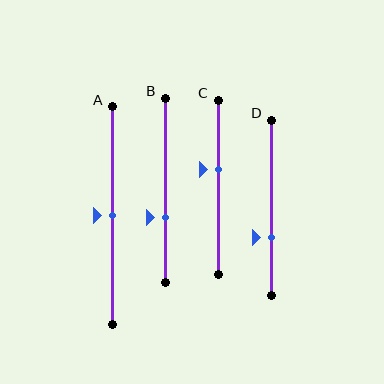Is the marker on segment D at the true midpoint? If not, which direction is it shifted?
No, the marker on segment D is shifted downward by about 17% of the segment length.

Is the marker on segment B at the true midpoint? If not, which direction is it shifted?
No, the marker on segment B is shifted downward by about 15% of the segment length.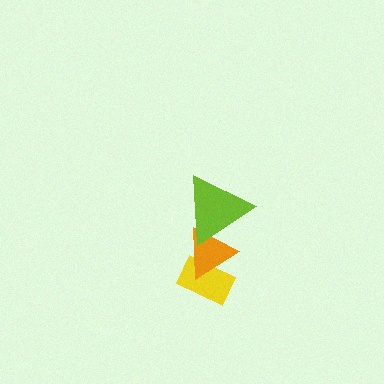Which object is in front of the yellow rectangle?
The orange triangle is in front of the yellow rectangle.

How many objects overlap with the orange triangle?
2 objects overlap with the orange triangle.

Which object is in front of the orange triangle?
The lime triangle is in front of the orange triangle.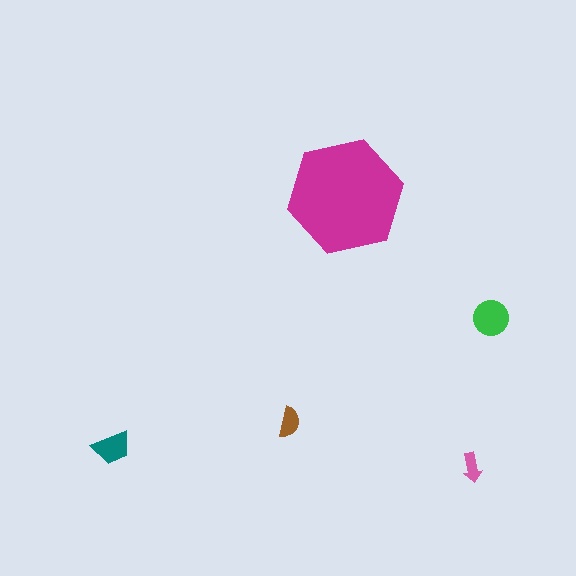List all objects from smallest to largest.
The pink arrow, the brown semicircle, the teal trapezoid, the green circle, the magenta hexagon.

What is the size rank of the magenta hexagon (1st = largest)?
1st.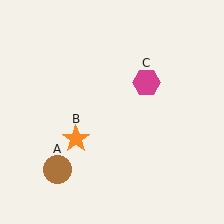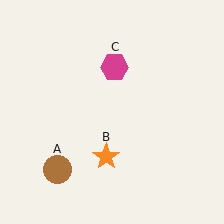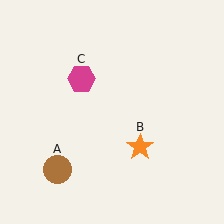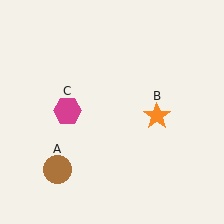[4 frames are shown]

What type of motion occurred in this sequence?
The orange star (object B), magenta hexagon (object C) rotated counterclockwise around the center of the scene.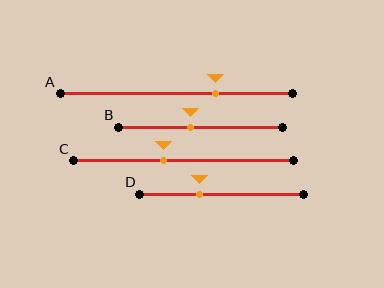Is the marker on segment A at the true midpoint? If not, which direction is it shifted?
No, the marker on segment A is shifted to the right by about 17% of the segment length.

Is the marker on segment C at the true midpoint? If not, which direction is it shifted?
No, the marker on segment C is shifted to the left by about 9% of the segment length.